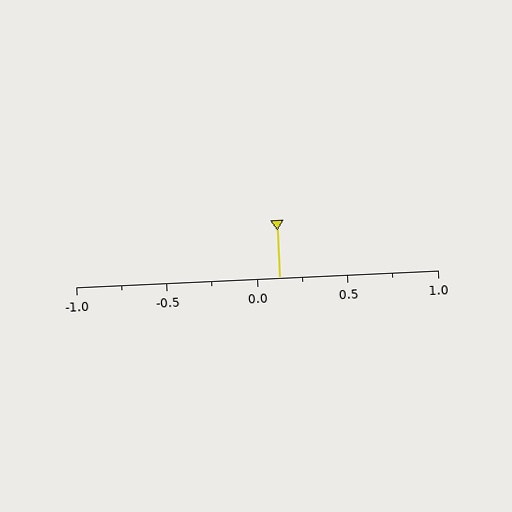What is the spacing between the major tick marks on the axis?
The major ticks are spaced 0.5 apart.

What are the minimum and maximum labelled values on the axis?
The axis runs from -1.0 to 1.0.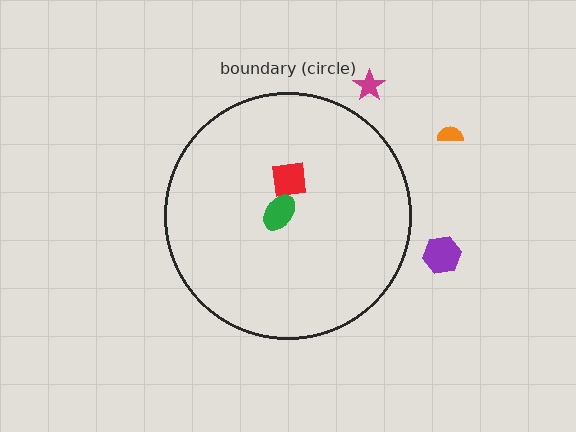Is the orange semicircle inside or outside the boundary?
Outside.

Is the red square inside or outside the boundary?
Inside.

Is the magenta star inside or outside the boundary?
Outside.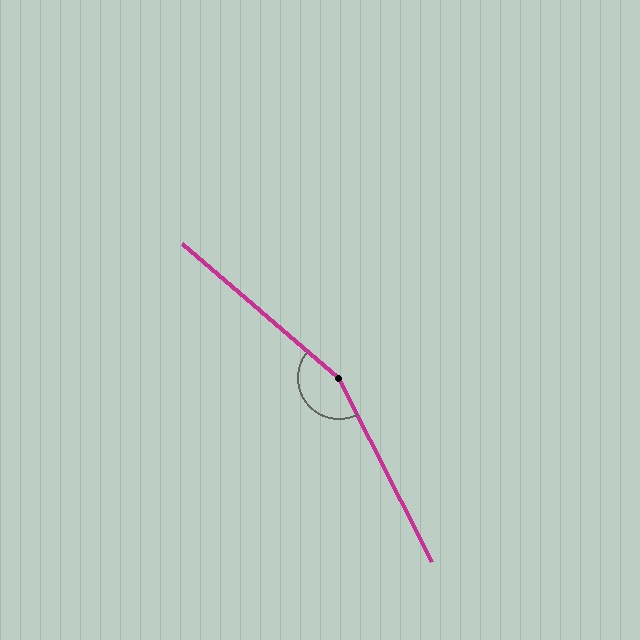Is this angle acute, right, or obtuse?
It is obtuse.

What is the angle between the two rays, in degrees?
Approximately 158 degrees.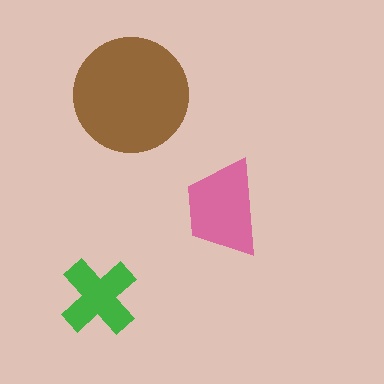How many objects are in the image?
There are 3 objects in the image.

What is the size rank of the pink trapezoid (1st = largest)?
2nd.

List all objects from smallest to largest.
The green cross, the pink trapezoid, the brown circle.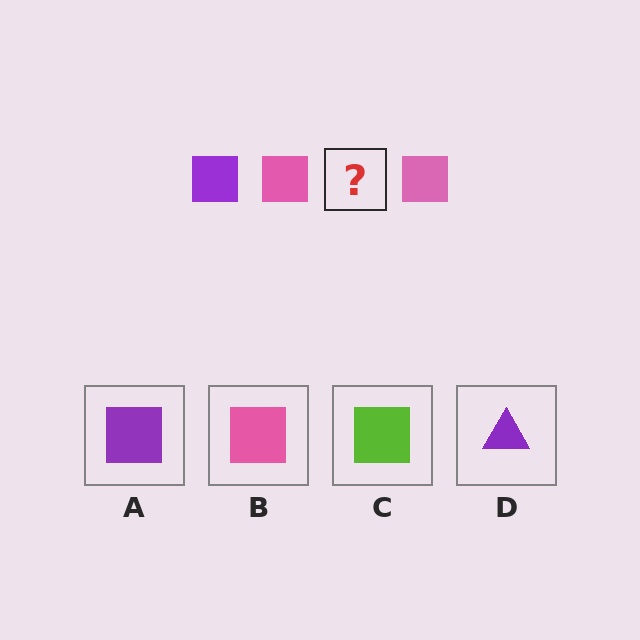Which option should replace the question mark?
Option A.